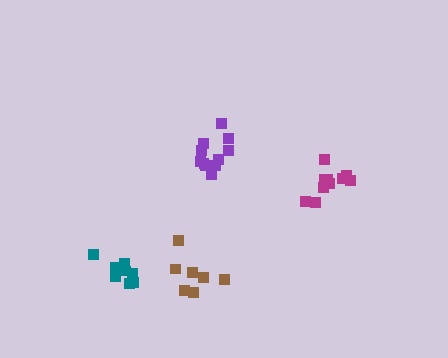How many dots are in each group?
Group 1: 11 dots, Group 2: 10 dots, Group 3: 7 dots, Group 4: 9 dots (37 total).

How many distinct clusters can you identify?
There are 4 distinct clusters.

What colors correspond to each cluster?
The clusters are colored: purple, magenta, brown, teal.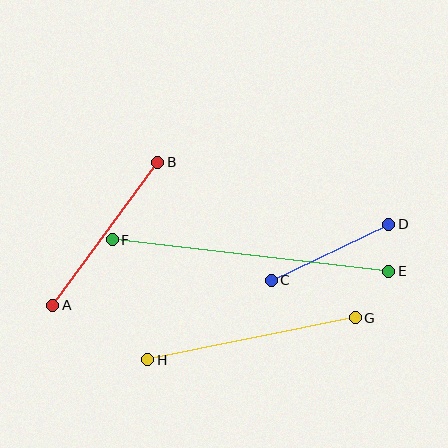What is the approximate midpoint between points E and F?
The midpoint is at approximately (251, 256) pixels.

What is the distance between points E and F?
The distance is approximately 278 pixels.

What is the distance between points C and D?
The distance is approximately 130 pixels.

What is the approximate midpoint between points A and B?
The midpoint is at approximately (105, 234) pixels.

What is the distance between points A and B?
The distance is approximately 178 pixels.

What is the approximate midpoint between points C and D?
The midpoint is at approximately (330, 252) pixels.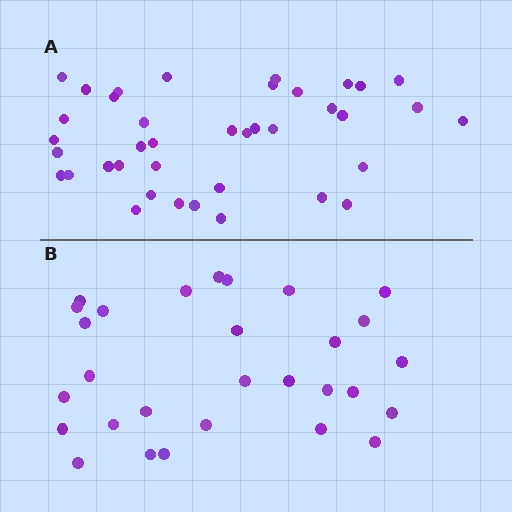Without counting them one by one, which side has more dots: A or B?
Region A (the top region) has more dots.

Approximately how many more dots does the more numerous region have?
Region A has roughly 10 or so more dots than region B.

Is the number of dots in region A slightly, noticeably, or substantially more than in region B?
Region A has noticeably more, but not dramatically so. The ratio is roughly 1.3 to 1.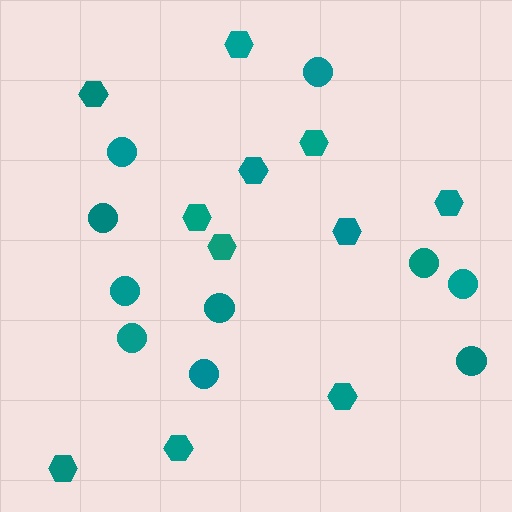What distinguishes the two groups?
There are 2 groups: one group of hexagons (11) and one group of circles (10).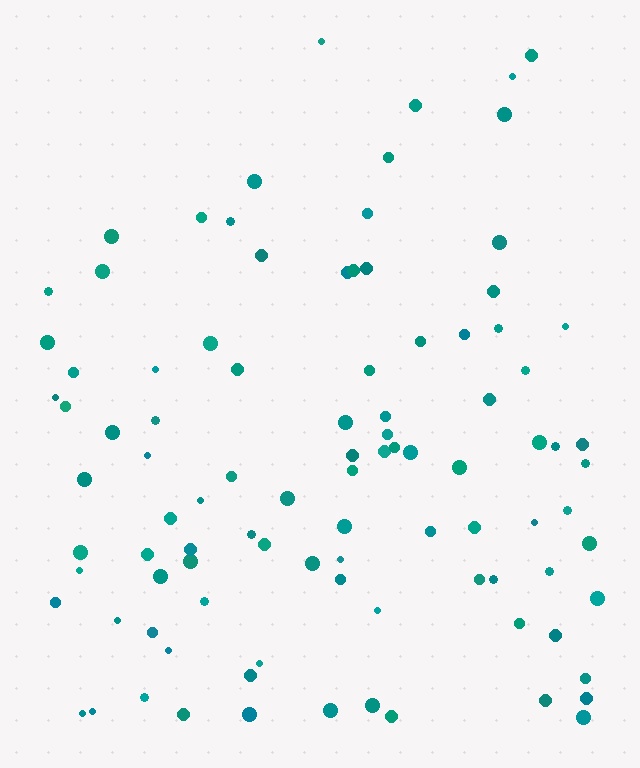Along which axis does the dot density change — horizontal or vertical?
Vertical.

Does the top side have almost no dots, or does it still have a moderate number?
Still a moderate number, just noticeably fewer than the bottom.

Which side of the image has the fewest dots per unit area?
The top.